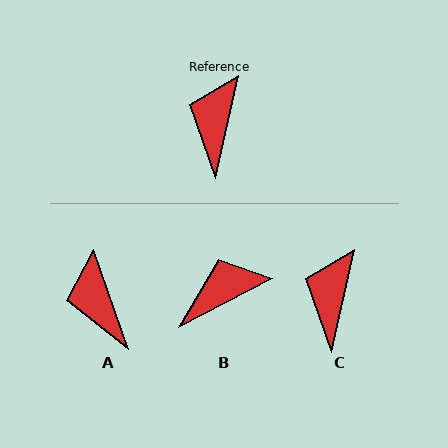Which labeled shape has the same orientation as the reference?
C.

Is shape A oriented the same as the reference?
No, it is off by about 32 degrees.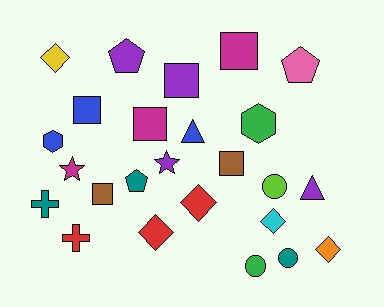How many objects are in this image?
There are 25 objects.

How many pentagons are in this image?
There are 3 pentagons.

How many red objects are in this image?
There are 3 red objects.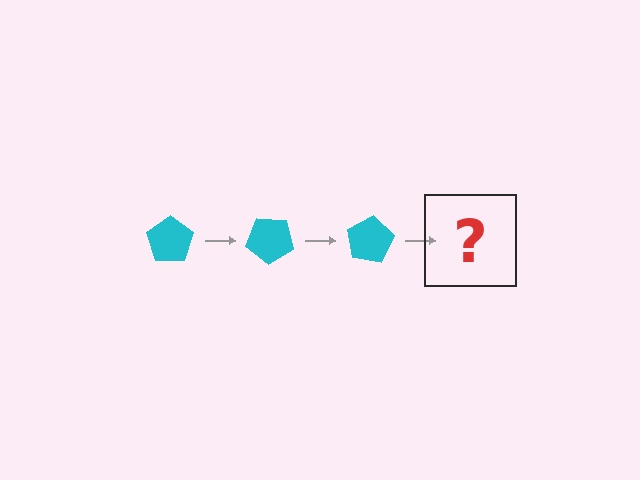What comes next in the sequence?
The next element should be a cyan pentagon rotated 120 degrees.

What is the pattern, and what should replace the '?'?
The pattern is that the pentagon rotates 40 degrees each step. The '?' should be a cyan pentagon rotated 120 degrees.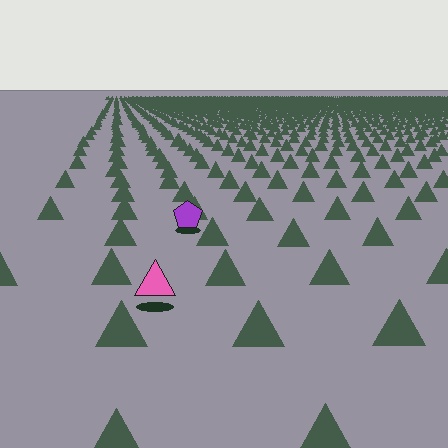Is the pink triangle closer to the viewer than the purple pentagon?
Yes. The pink triangle is closer — you can tell from the texture gradient: the ground texture is coarser near it.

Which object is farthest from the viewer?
The purple pentagon is farthest from the viewer. It appears smaller and the ground texture around it is denser.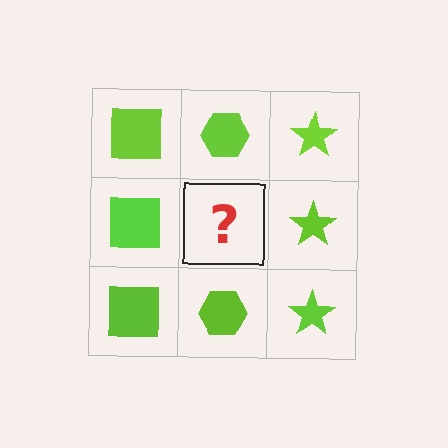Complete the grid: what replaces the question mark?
The question mark should be replaced with a lime hexagon.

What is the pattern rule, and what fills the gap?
The rule is that each column has a consistent shape. The gap should be filled with a lime hexagon.